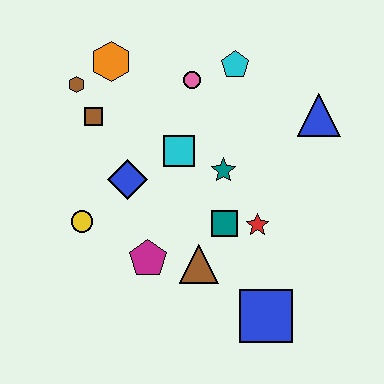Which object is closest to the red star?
The teal square is closest to the red star.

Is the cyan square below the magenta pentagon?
No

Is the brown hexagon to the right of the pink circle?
No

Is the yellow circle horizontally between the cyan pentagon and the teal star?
No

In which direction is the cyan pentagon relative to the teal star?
The cyan pentagon is above the teal star.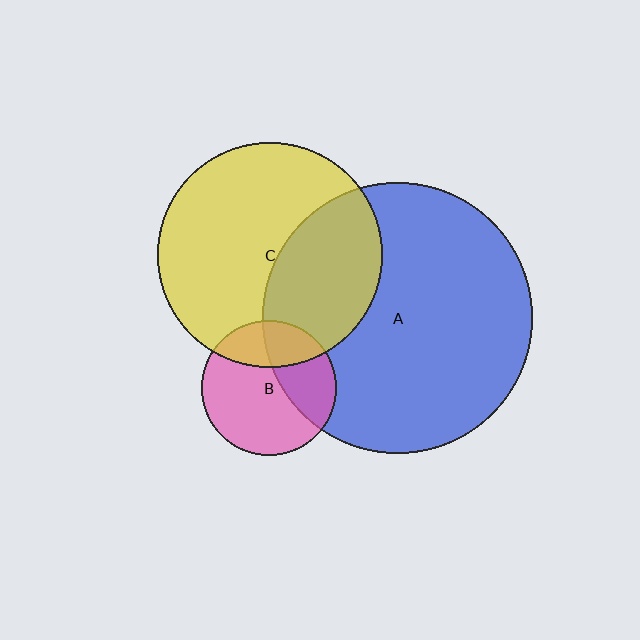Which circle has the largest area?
Circle A (blue).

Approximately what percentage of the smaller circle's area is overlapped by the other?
Approximately 35%.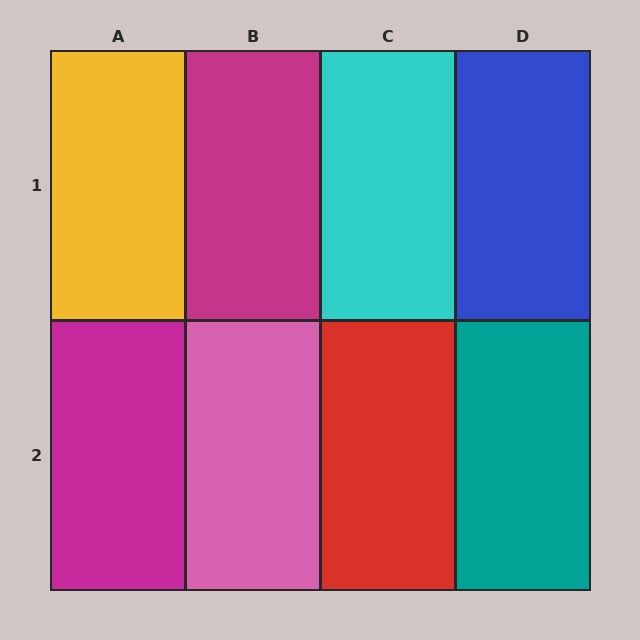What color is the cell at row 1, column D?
Blue.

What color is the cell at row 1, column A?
Yellow.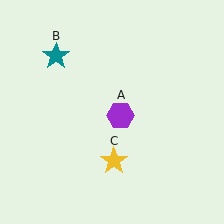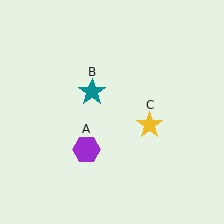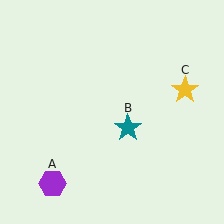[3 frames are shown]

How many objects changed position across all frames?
3 objects changed position: purple hexagon (object A), teal star (object B), yellow star (object C).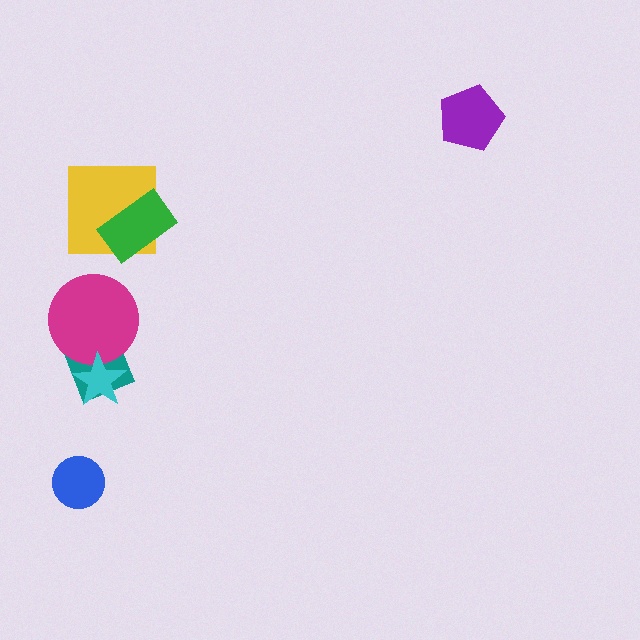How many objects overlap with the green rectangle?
1 object overlaps with the green rectangle.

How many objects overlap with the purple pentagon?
0 objects overlap with the purple pentagon.